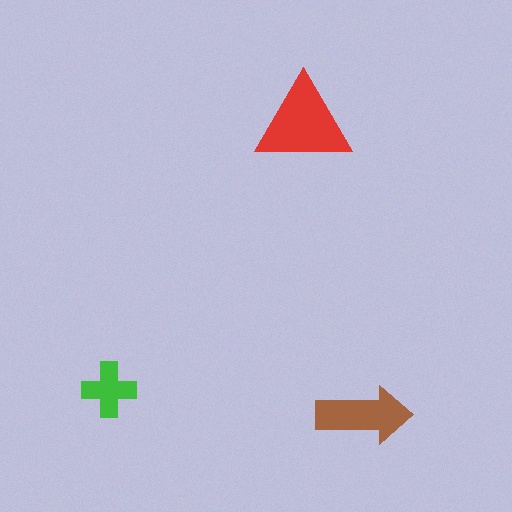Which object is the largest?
The red triangle.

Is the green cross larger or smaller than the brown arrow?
Smaller.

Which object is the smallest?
The green cross.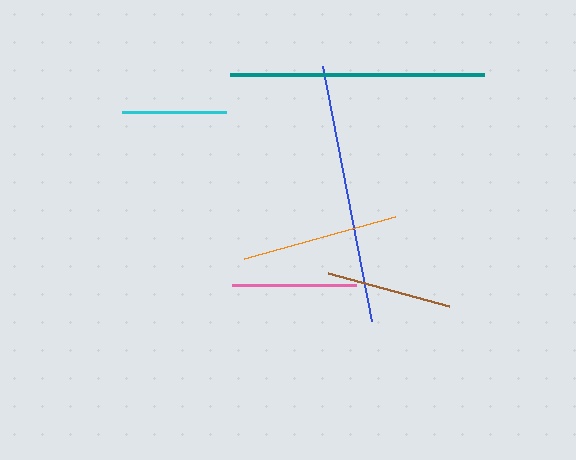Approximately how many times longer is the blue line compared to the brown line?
The blue line is approximately 2.1 times the length of the brown line.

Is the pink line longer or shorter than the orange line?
The orange line is longer than the pink line.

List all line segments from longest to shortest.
From longest to shortest: blue, teal, orange, brown, pink, cyan.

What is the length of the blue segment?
The blue segment is approximately 259 pixels long.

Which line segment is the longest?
The blue line is the longest at approximately 259 pixels.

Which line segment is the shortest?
The cyan line is the shortest at approximately 105 pixels.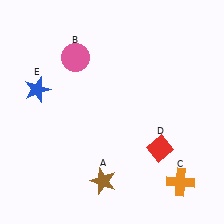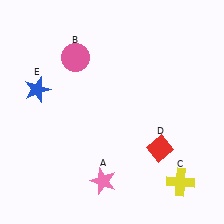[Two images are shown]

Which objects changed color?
A changed from brown to pink. C changed from orange to yellow.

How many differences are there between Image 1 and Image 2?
There are 2 differences between the two images.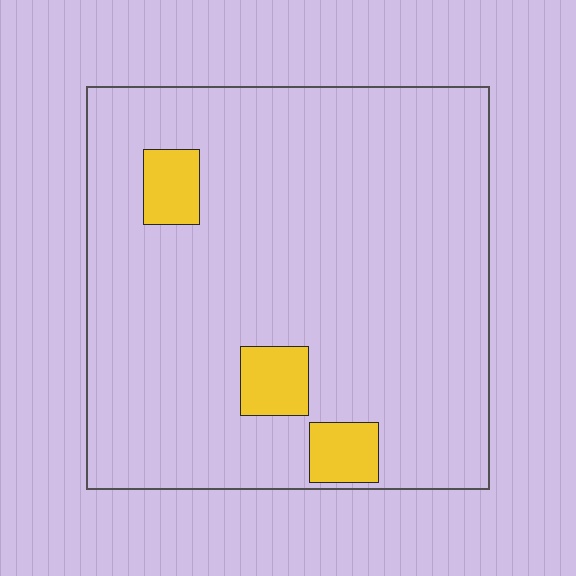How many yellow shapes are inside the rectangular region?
3.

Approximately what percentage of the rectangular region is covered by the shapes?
Approximately 10%.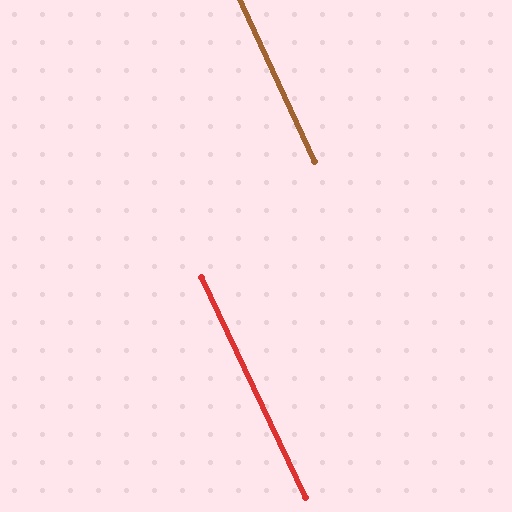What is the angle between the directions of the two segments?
Approximately 1 degree.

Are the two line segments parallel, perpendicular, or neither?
Parallel — their directions differ by only 0.8°.